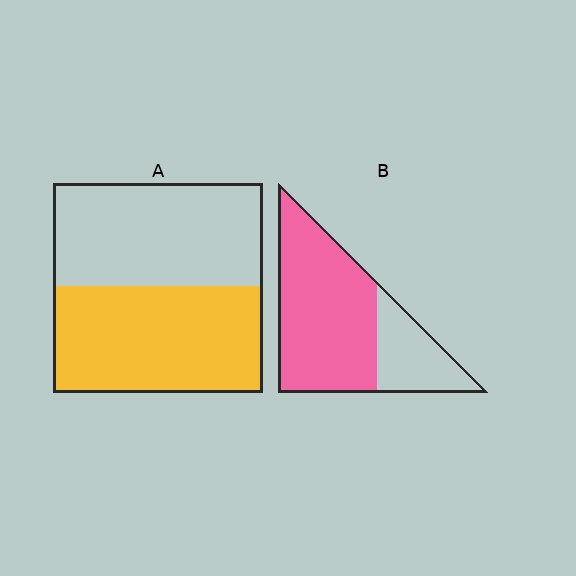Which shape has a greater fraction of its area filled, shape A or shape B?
Shape B.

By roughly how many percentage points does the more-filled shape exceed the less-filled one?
By roughly 20 percentage points (B over A).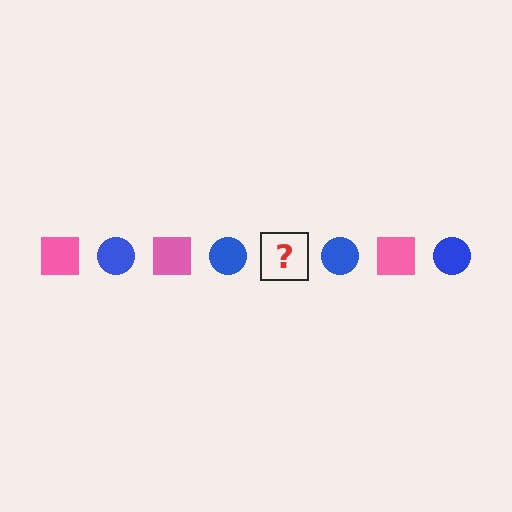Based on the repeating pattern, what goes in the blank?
The blank should be a pink square.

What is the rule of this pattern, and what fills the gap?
The rule is that the pattern alternates between pink square and blue circle. The gap should be filled with a pink square.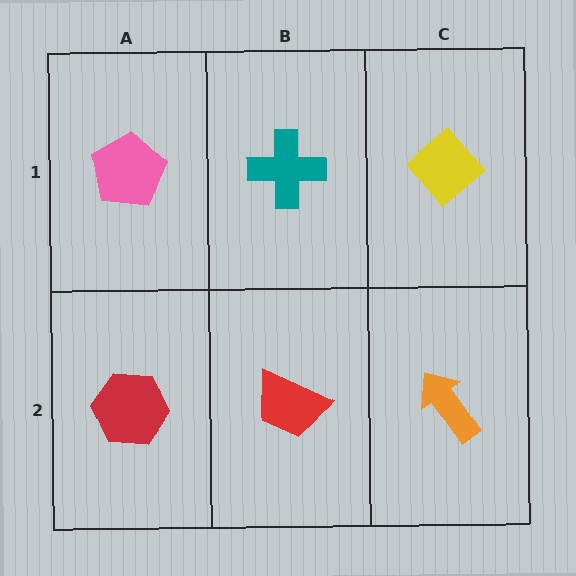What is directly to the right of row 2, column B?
An orange arrow.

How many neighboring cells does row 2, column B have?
3.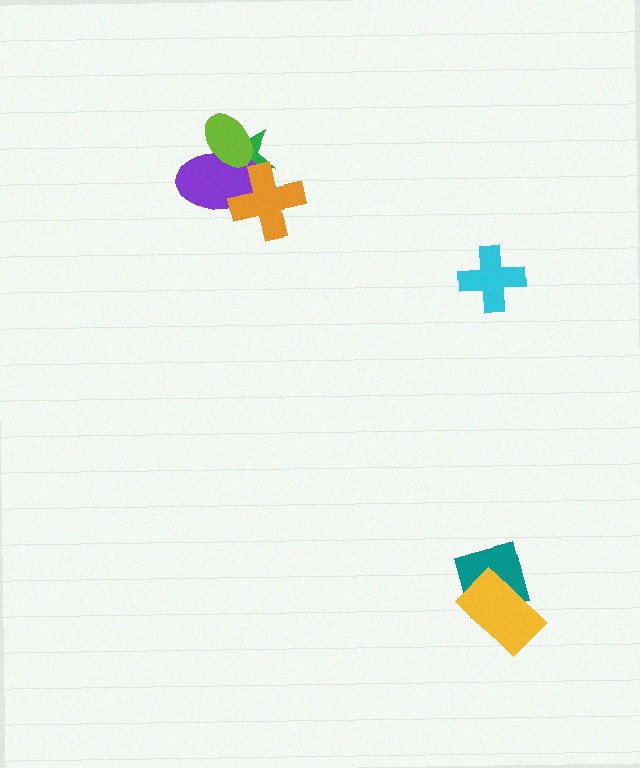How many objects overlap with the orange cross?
2 objects overlap with the orange cross.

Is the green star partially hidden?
Yes, it is partially covered by another shape.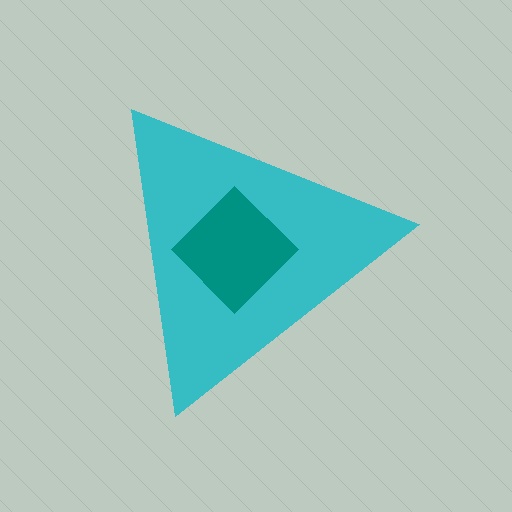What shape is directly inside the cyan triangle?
The teal diamond.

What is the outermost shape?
The cyan triangle.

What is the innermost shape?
The teal diamond.